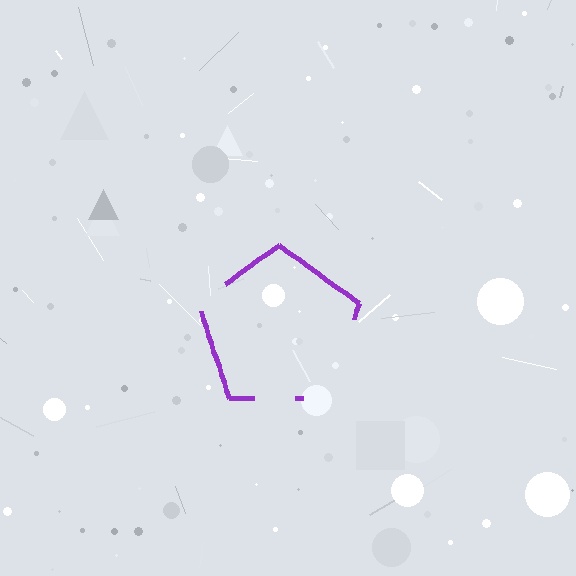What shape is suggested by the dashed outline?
The dashed outline suggests a pentagon.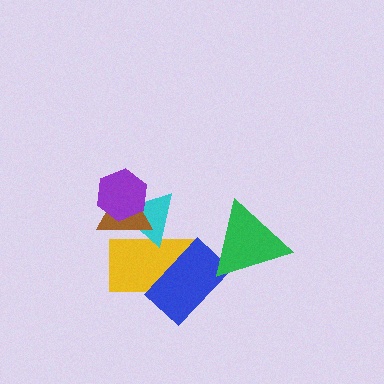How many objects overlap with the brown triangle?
3 objects overlap with the brown triangle.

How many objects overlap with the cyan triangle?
3 objects overlap with the cyan triangle.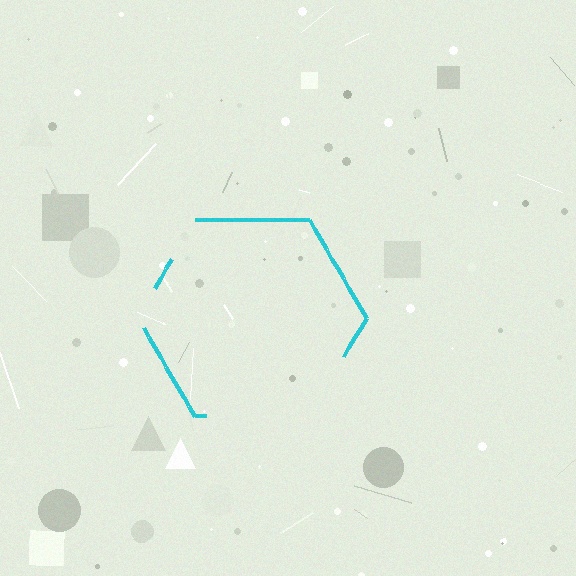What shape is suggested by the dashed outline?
The dashed outline suggests a hexagon.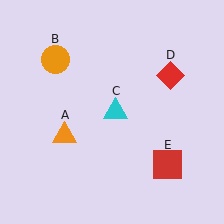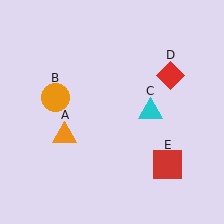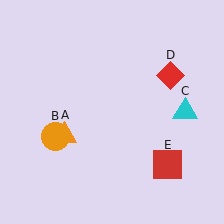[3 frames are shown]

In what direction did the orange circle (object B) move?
The orange circle (object B) moved down.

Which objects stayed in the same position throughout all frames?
Orange triangle (object A) and red diamond (object D) and red square (object E) remained stationary.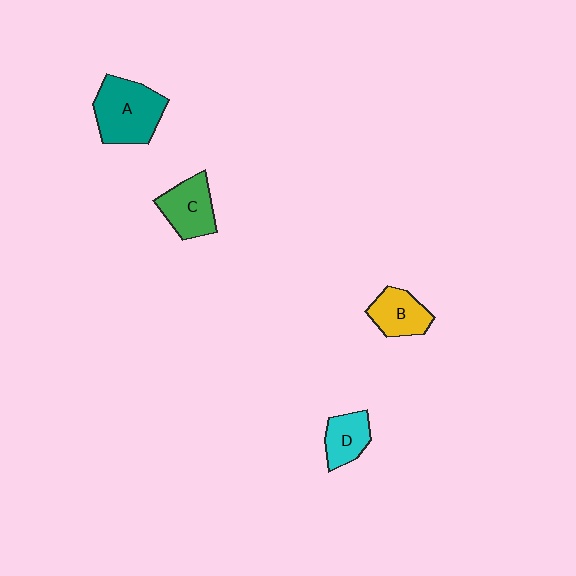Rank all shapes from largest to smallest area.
From largest to smallest: A (teal), C (green), B (yellow), D (cyan).